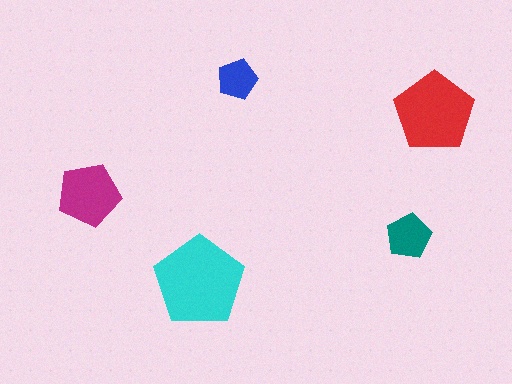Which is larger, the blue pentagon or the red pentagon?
The red one.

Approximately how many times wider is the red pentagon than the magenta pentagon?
About 1.5 times wider.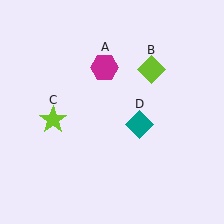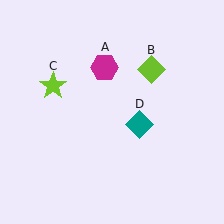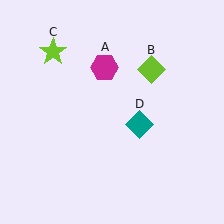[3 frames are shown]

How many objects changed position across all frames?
1 object changed position: lime star (object C).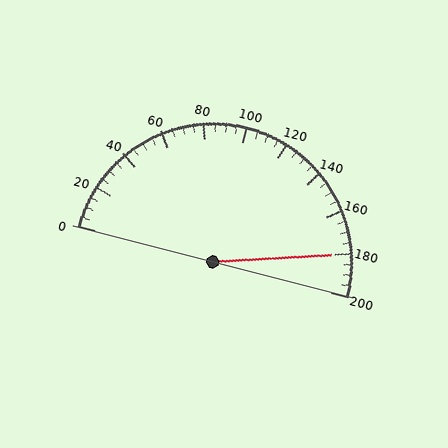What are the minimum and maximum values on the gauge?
The gauge ranges from 0 to 200.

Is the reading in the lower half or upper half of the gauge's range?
The reading is in the upper half of the range (0 to 200).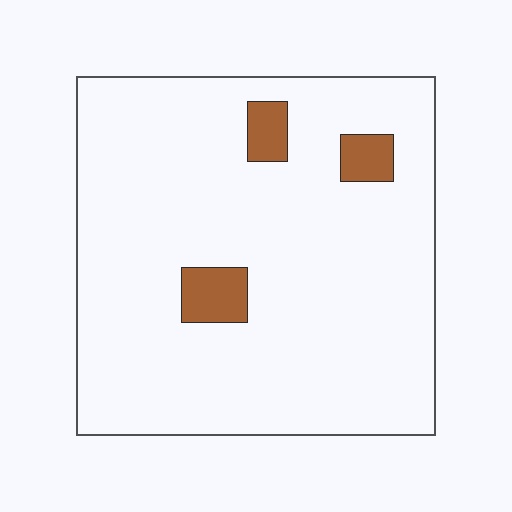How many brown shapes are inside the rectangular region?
3.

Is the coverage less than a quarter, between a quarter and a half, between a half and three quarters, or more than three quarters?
Less than a quarter.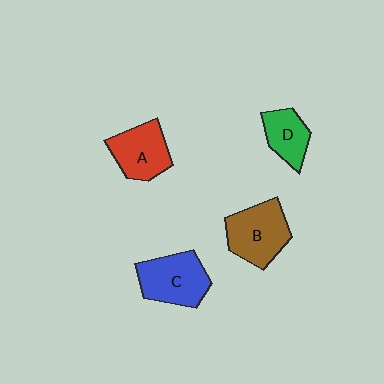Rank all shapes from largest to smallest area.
From largest to smallest: B (brown), C (blue), A (red), D (green).